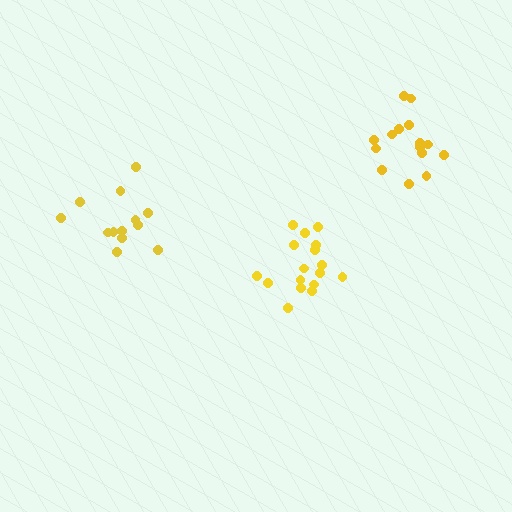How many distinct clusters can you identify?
There are 3 distinct clusters.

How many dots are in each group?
Group 1: 15 dots, Group 2: 13 dots, Group 3: 17 dots (45 total).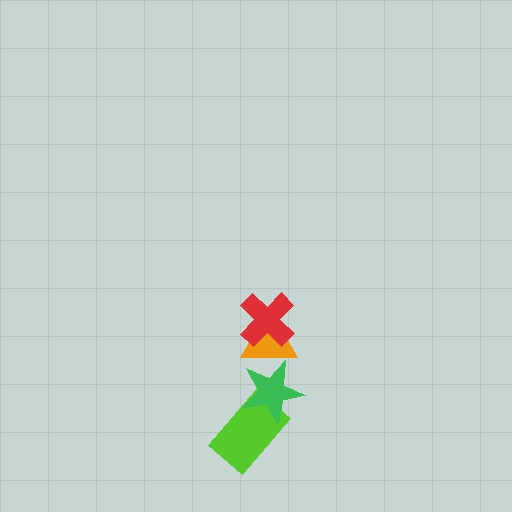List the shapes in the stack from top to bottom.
From top to bottom: the red cross, the orange triangle, the green star, the lime rectangle.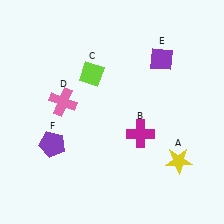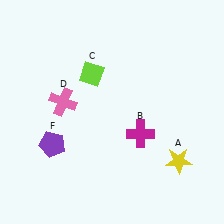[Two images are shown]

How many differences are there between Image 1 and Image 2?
There is 1 difference between the two images.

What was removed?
The purple diamond (E) was removed in Image 2.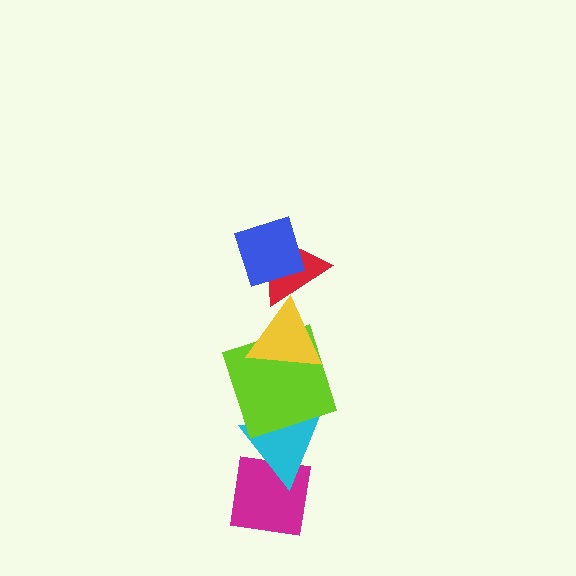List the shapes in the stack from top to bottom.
From top to bottom: the blue diamond, the red triangle, the yellow triangle, the lime square, the cyan triangle, the magenta square.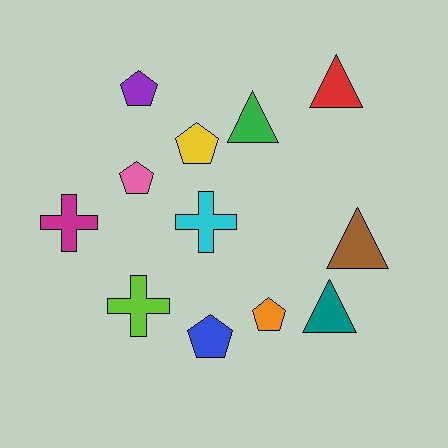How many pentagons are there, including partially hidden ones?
There are 5 pentagons.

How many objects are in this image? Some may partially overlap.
There are 12 objects.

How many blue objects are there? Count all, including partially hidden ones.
There is 1 blue object.